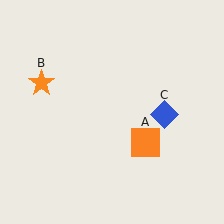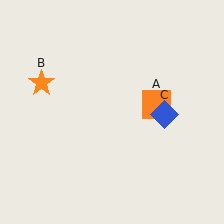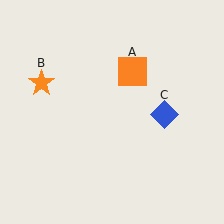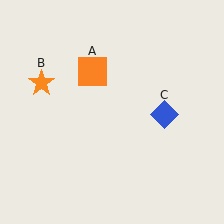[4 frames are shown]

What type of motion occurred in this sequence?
The orange square (object A) rotated counterclockwise around the center of the scene.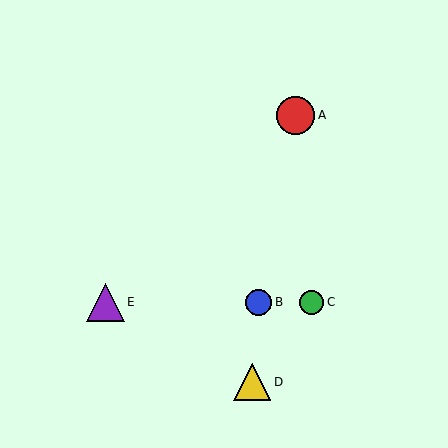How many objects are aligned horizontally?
3 objects (B, C, E) are aligned horizontally.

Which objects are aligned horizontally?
Objects B, C, E are aligned horizontally.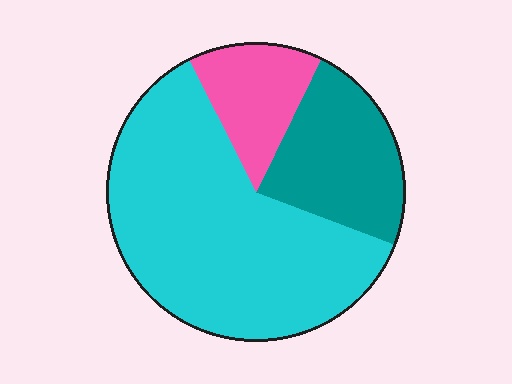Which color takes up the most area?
Cyan, at roughly 60%.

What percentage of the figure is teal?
Teal covers 23% of the figure.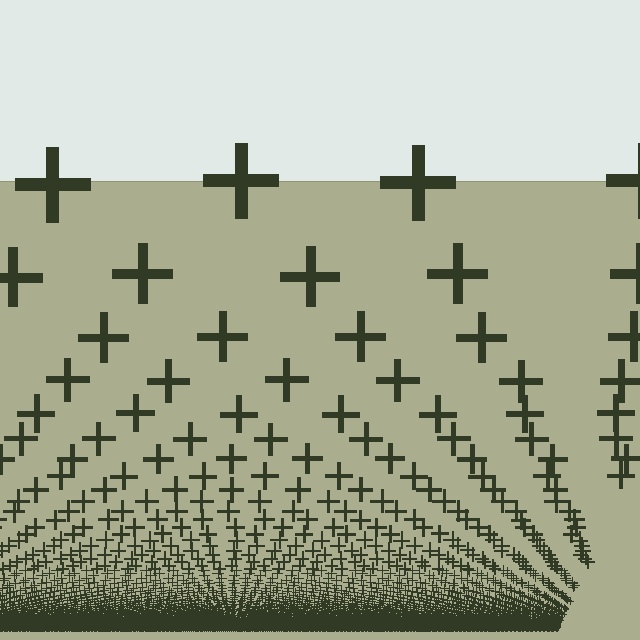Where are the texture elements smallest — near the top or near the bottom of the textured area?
Near the bottom.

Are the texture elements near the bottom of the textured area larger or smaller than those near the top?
Smaller. The gradient is inverted — elements near the bottom are smaller and denser.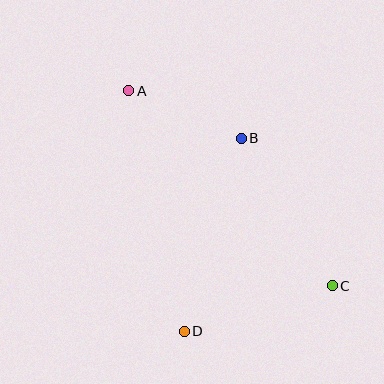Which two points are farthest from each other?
Points A and C are farthest from each other.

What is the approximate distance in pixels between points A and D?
The distance between A and D is approximately 247 pixels.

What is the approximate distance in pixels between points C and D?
The distance between C and D is approximately 154 pixels.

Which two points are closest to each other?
Points A and B are closest to each other.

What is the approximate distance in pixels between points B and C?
The distance between B and C is approximately 173 pixels.